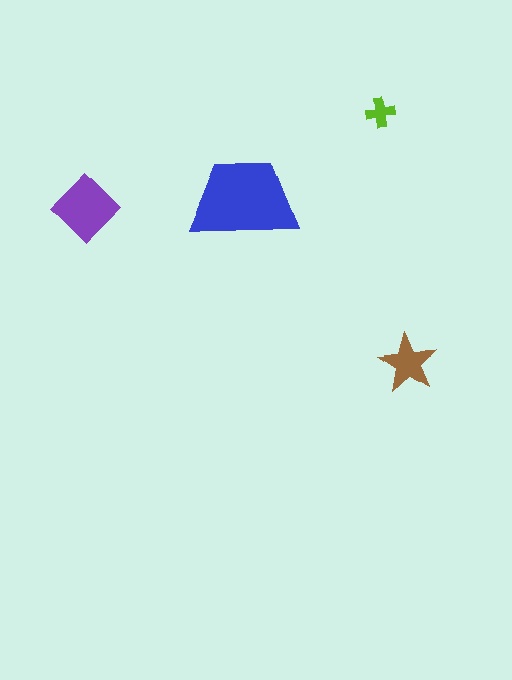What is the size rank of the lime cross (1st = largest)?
4th.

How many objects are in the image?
There are 4 objects in the image.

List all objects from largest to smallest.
The blue trapezoid, the purple diamond, the brown star, the lime cross.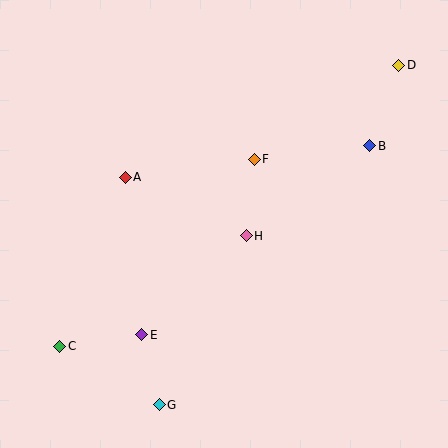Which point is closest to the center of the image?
Point H at (246, 236) is closest to the center.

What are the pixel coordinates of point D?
Point D is at (399, 65).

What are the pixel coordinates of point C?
Point C is at (60, 346).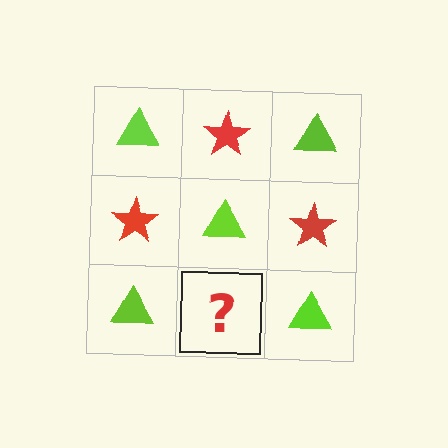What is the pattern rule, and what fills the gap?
The rule is that it alternates lime triangle and red star in a checkerboard pattern. The gap should be filled with a red star.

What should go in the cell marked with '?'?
The missing cell should contain a red star.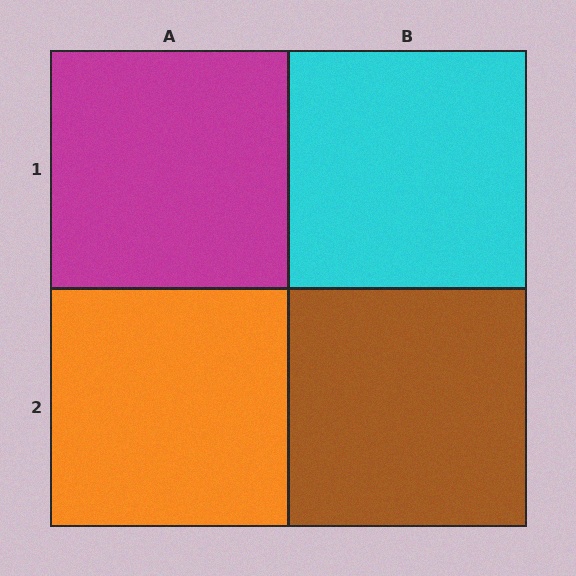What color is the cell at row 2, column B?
Brown.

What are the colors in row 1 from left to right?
Magenta, cyan.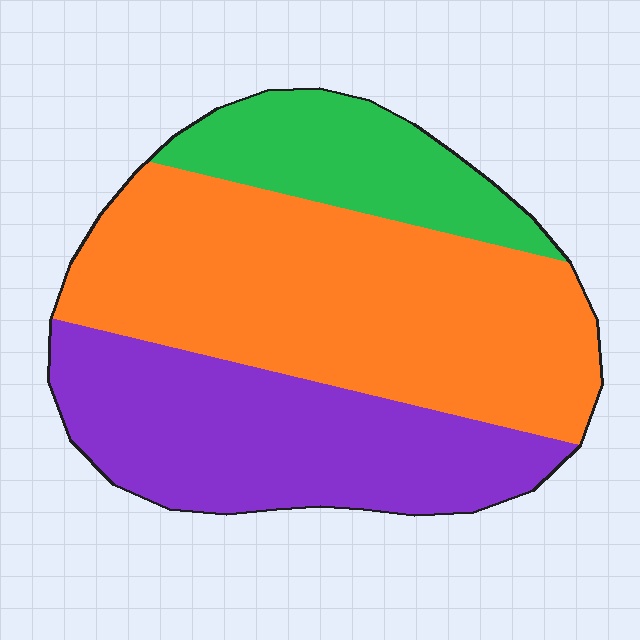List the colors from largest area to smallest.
From largest to smallest: orange, purple, green.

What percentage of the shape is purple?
Purple takes up about one third (1/3) of the shape.